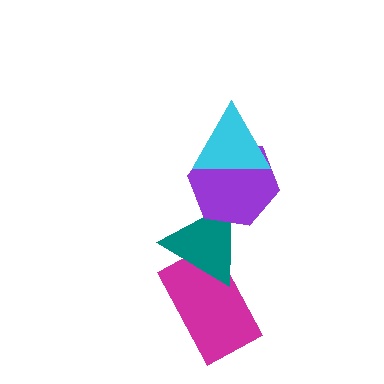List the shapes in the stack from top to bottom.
From top to bottom: the cyan triangle, the purple hexagon, the teal triangle, the magenta rectangle.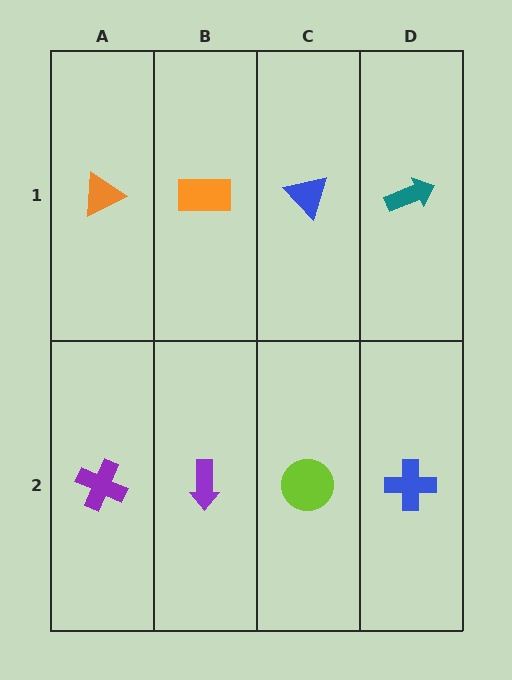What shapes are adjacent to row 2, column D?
A teal arrow (row 1, column D), a lime circle (row 2, column C).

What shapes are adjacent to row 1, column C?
A lime circle (row 2, column C), an orange rectangle (row 1, column B), a teal arrow (row 1, column D).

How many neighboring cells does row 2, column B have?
3.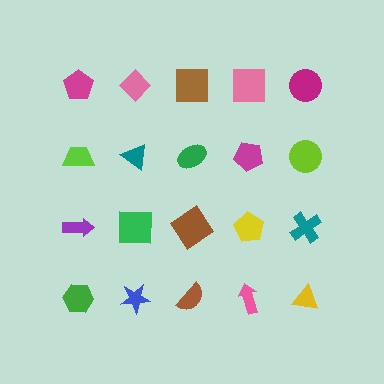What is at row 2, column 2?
A teal triangle.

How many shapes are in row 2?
5 shapes.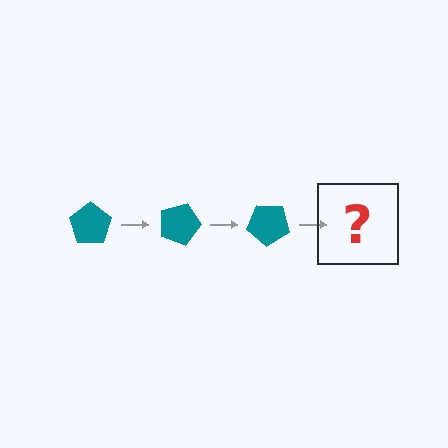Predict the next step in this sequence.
The next step is a teal pentagon rotated 60 degrees.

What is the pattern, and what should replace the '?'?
The pattern is that the pentagon rotates 20 degrees each step. The '?' should be a teal pentagon rotated 60 degrees.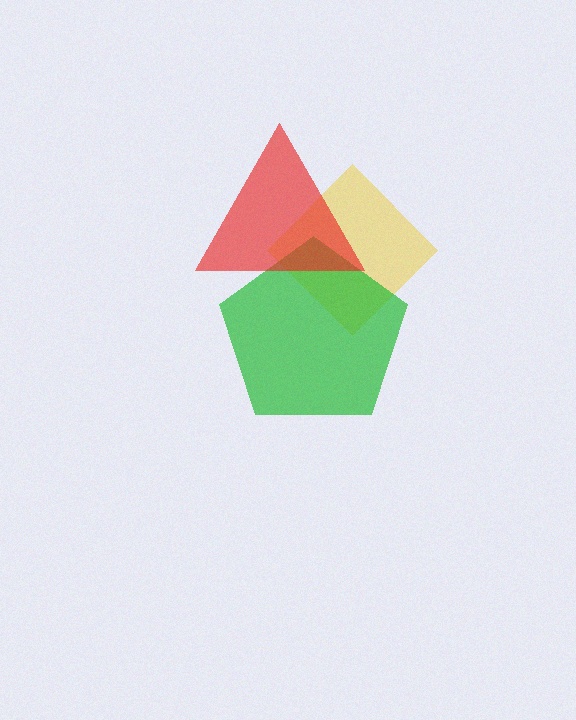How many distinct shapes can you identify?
There are 3 distinct shapes: a yellow diamond, a green pentagon, a red triangle.